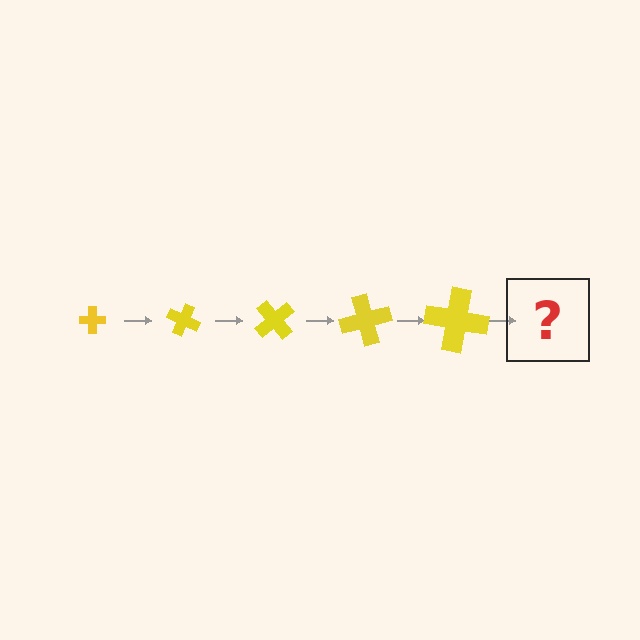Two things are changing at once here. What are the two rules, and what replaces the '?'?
The two rules are that the cross grows larger each step and it rotates 25 degrees each step. The '?' should be a cross, larger than the previous one and rotated 125 degrees from the start.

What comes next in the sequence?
The next element should be a cross, larger than the previous one and rotated 125 degrees from the start.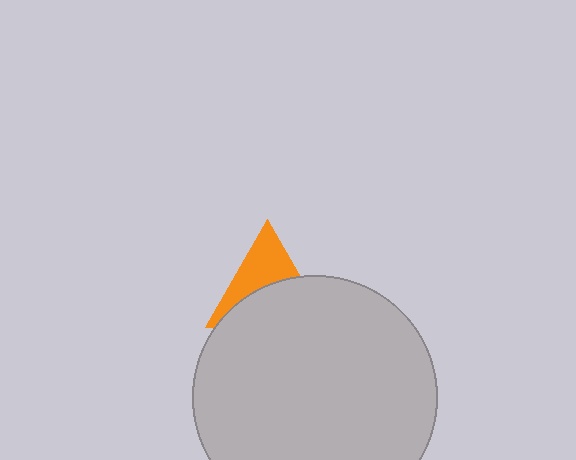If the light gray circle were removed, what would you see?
You would see the complete orange triangle.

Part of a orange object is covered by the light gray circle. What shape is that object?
It is a triangle.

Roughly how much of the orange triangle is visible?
About half of it is visible (roughly 46%).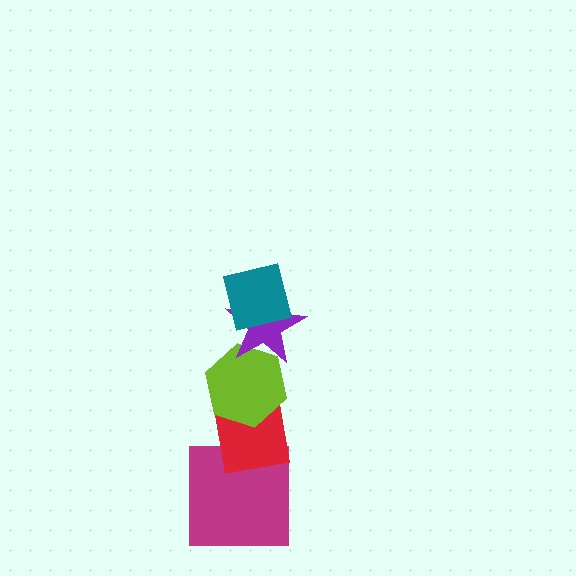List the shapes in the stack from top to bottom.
From top to bottom: the teal square, the purple star, the lime hexagon, the red square, the magenta square.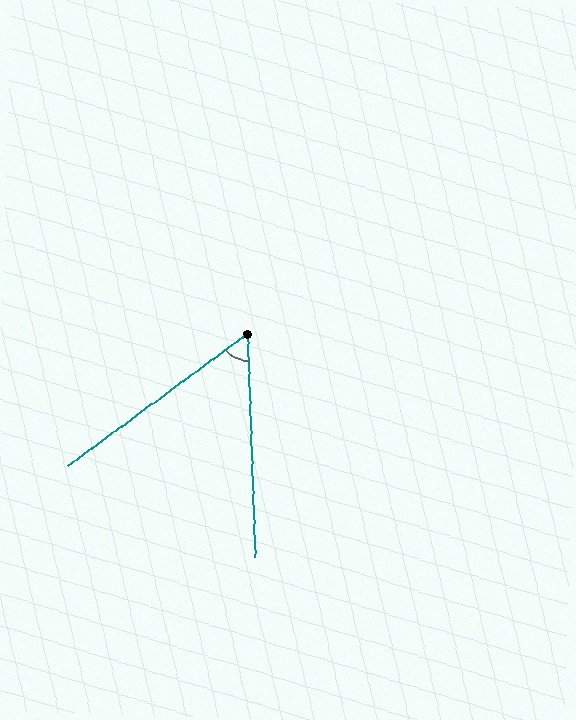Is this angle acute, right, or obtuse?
It is acute.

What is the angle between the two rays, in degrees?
Approximately 56 degrees.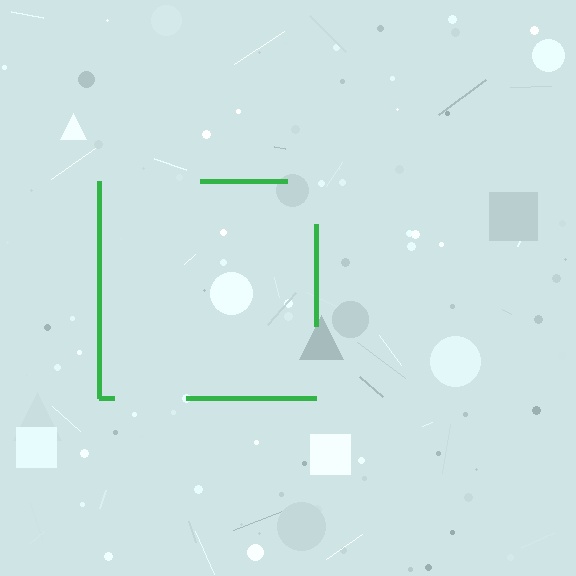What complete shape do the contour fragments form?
The contour fragments form a square.